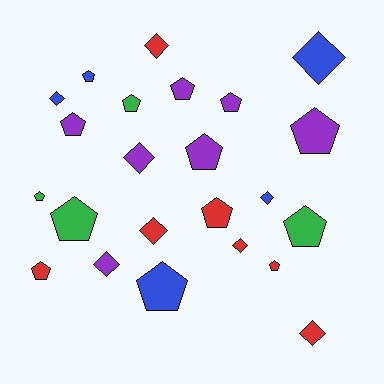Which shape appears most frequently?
Pentagon, with 14 objects.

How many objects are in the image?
There are 23 objects.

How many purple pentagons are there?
There are 5 purple pentagons.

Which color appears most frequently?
Purple, with 7 objects.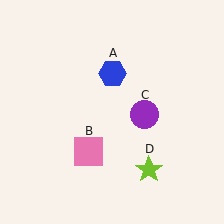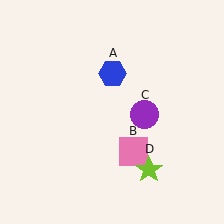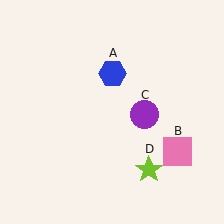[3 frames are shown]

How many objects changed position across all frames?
1 object changed position: pink square (object B).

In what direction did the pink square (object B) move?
The pink square (object B) moved right.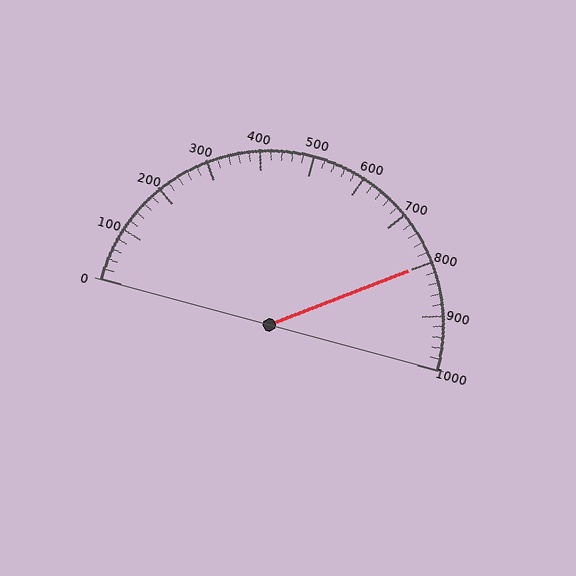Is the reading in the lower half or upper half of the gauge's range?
The reading is in the upper half of the range (0 to 1000).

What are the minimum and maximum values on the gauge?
The gauge ranges from 0 to 1000.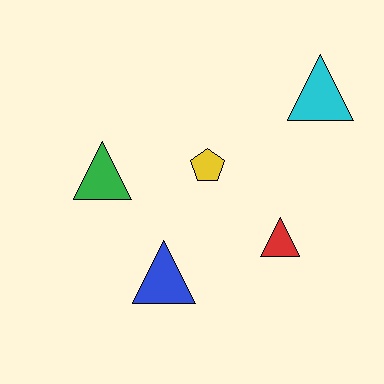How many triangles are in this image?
There are 4 triangles.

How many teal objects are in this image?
There are no teal objects.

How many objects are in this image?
There are 5 objects.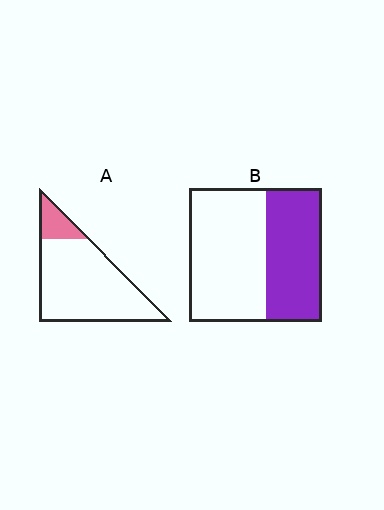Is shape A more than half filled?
No.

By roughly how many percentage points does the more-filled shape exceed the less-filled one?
By roughly 25 percentage points (B over A).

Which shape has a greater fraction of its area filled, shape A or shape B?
Shape B.